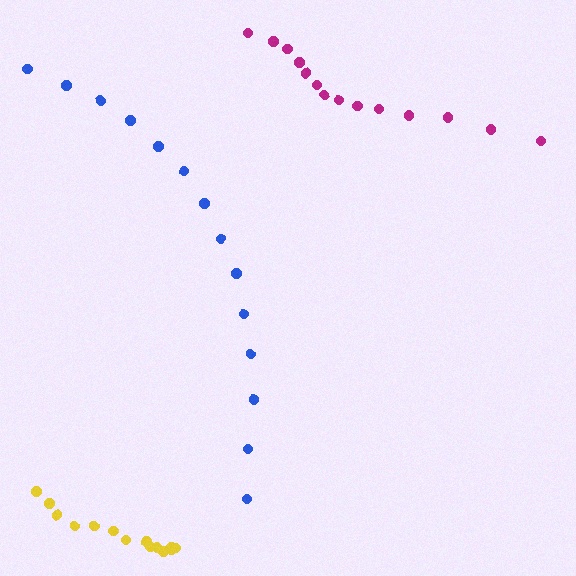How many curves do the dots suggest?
There are 3 distinct paths.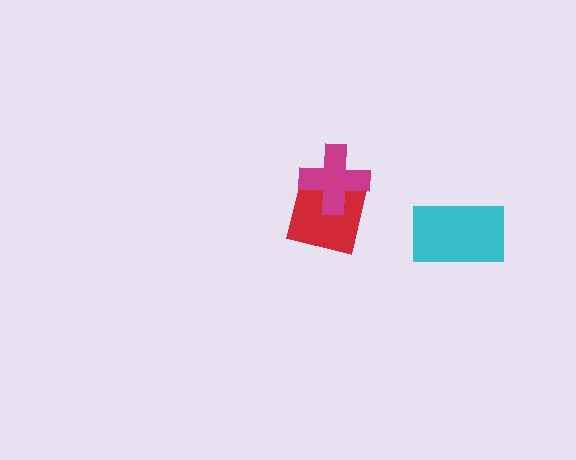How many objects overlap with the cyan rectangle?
0 objects overlap with the cyan rectangle.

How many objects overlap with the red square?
1 object overlaps with the red square.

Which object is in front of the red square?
The magenta cross is in front of the red square.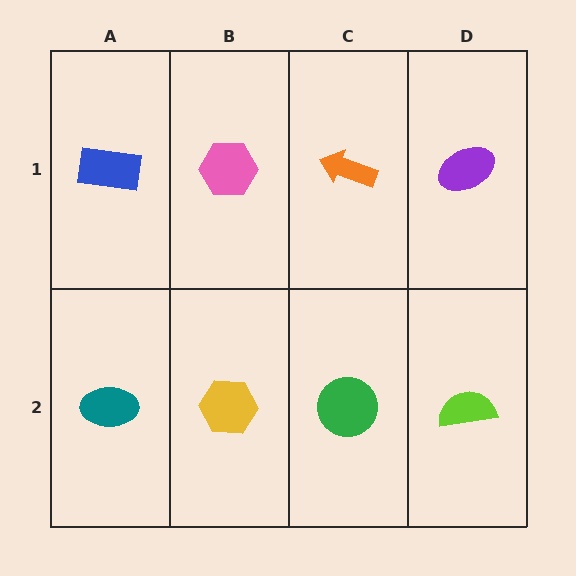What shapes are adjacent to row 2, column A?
A blue rectangle (row 1, column A), a yellow hexagon (row 2, column B).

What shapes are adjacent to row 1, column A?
A teal ellipse (row 2, column A), a pink hexagon (row 1, column B).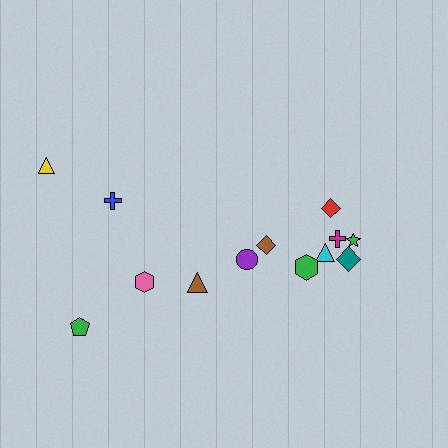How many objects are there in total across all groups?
There are 13 objects.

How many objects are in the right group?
There are 8 objects.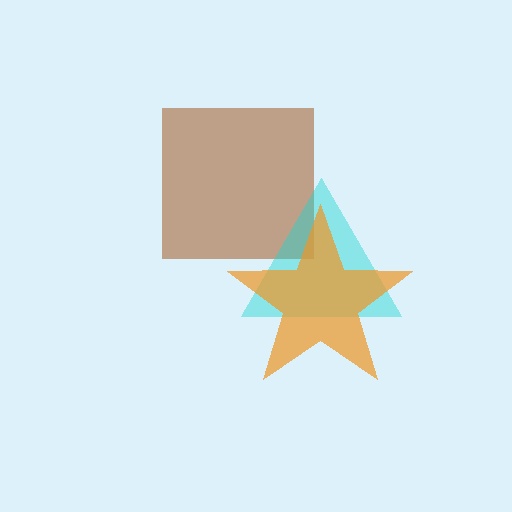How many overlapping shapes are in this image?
There are 3 overlapping shapes in the image.